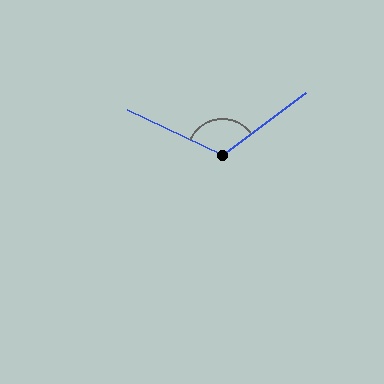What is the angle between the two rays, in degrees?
Approximately 118 degrees.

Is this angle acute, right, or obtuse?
It is obtuse.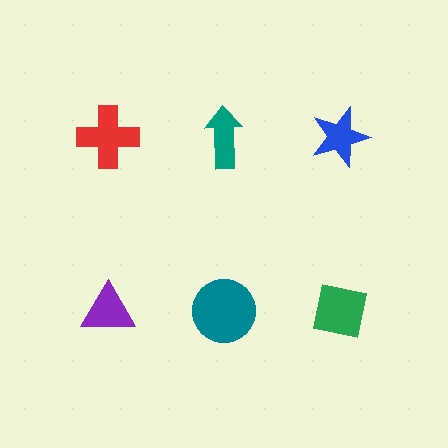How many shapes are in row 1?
3 shapes.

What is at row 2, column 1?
A purple triangle.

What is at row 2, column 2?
A teal circle.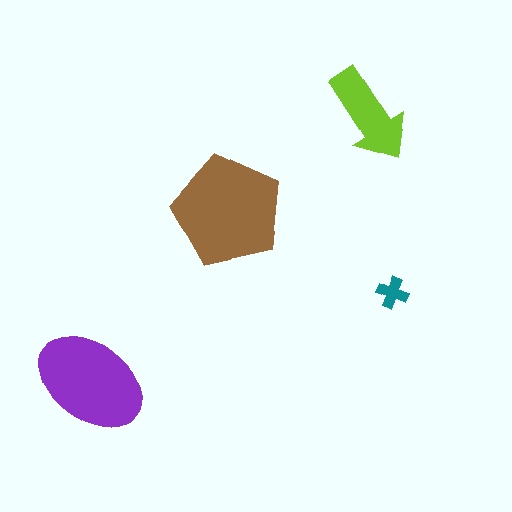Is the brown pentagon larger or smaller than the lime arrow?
Larger.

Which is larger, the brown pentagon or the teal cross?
The brown pentagon.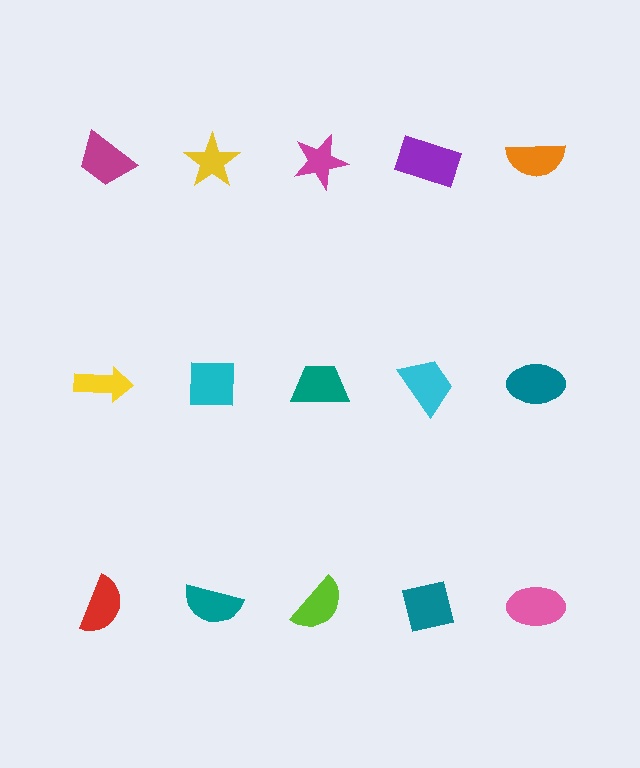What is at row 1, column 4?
A purple rectangle.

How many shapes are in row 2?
5 shapes.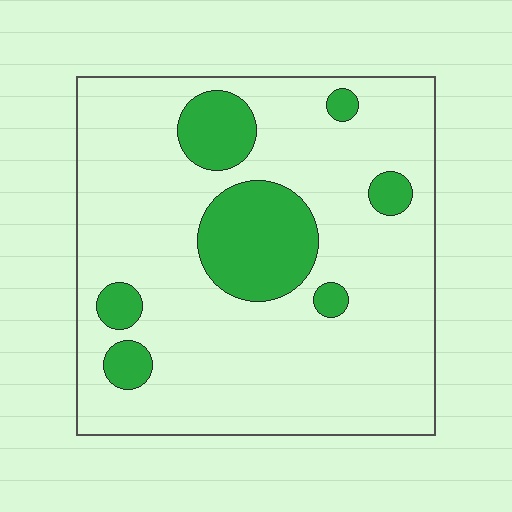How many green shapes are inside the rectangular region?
7.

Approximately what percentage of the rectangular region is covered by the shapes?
Approximately 20%.